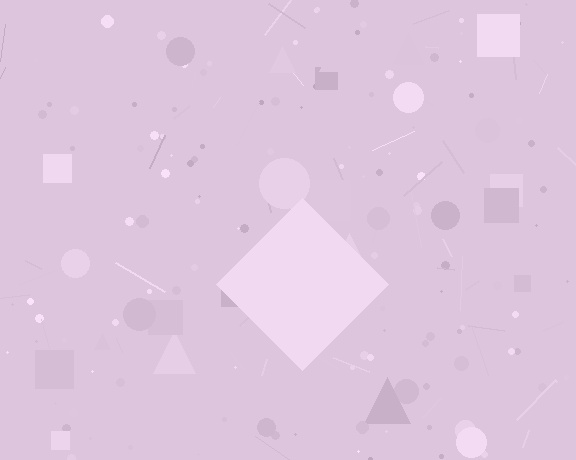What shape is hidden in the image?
A diamond is hidden in the image.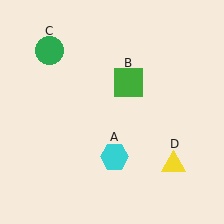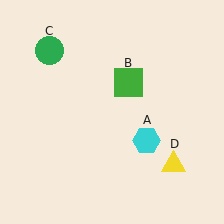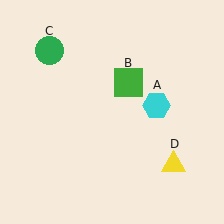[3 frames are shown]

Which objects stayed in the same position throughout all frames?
Green square (object B) and green circle (object C) and yellow triangle (object D) remained stationary.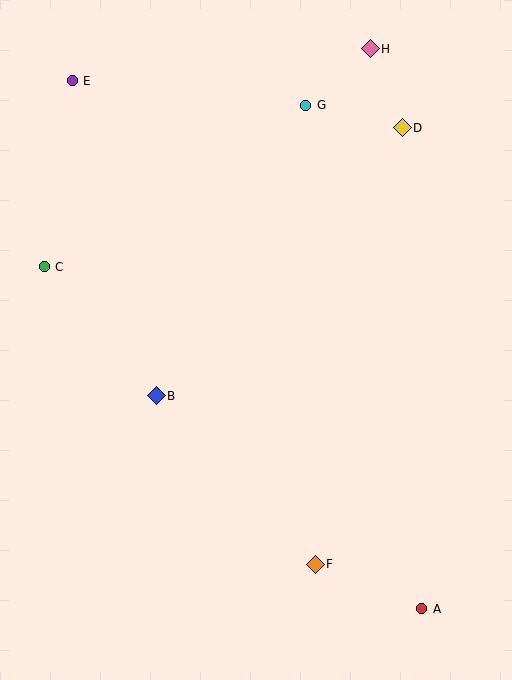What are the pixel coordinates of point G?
Point G is at (306, 105).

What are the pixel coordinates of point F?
Point F is at (315, 564).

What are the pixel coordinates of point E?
Point E is at (72, 81).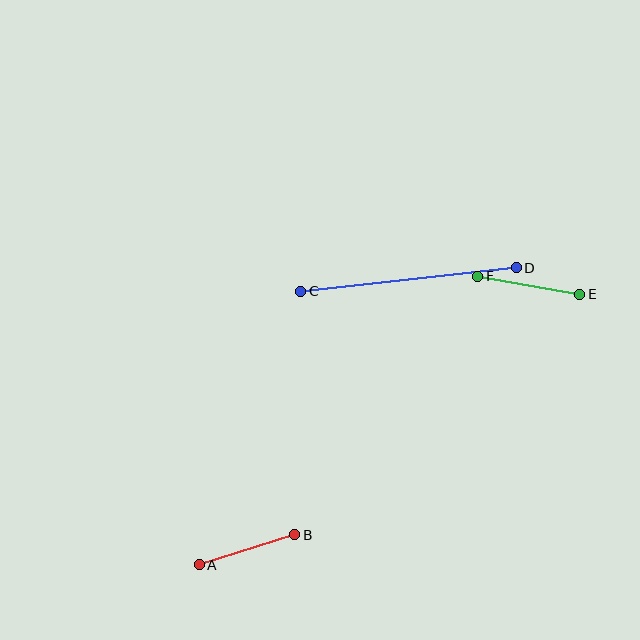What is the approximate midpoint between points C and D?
The midpoint is at approximately (408, 280) pixels.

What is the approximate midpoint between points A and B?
The midpoint is at approximately (247, 550) pixels.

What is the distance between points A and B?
The distance is approximately 100 pixels.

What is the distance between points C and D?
The distance is approximately 216 pixels.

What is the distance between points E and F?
The distance is approximately 104 pixels.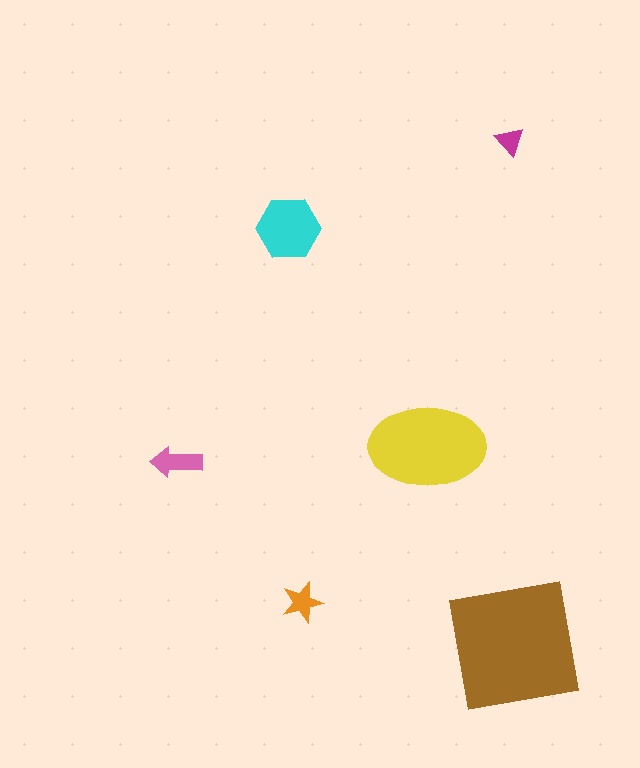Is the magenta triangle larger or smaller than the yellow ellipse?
Smaller.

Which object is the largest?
The brown square.